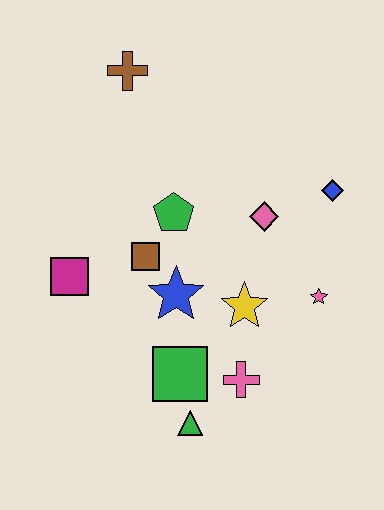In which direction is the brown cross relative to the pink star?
The brown cross is above the pink star.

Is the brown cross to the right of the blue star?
No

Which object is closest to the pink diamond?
The blue diamond is closest to the pink diamond.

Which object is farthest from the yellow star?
The brown cross is farthest from the yellow star.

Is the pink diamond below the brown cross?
Yes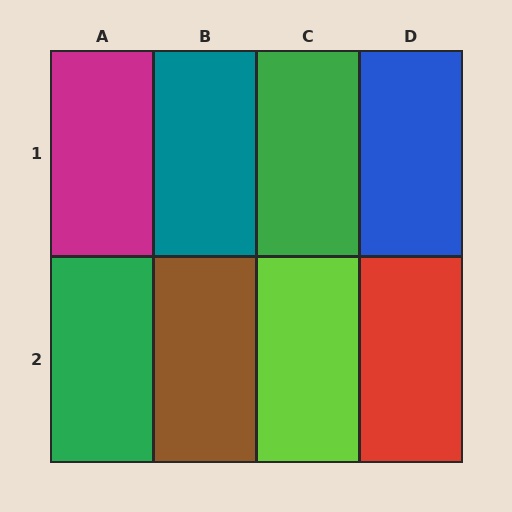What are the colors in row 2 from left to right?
Green, brown, lime, red.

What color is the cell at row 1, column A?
Magenta.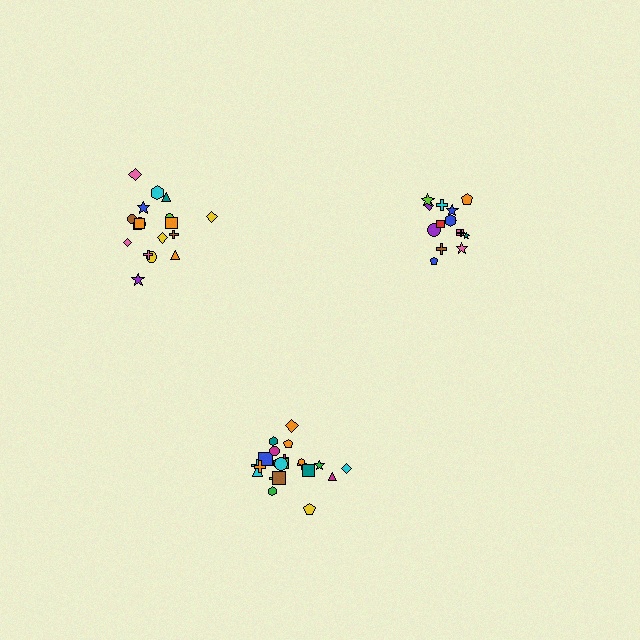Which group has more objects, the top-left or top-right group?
The top-left group.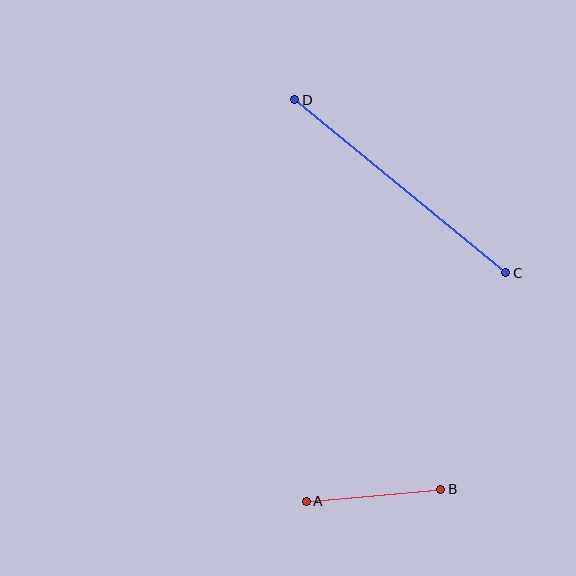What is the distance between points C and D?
The distance is approximately 273 pixels.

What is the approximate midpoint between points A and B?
The midpoint is at approximately (373, 495) pixels.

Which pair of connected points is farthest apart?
Points C and D are farthest apart.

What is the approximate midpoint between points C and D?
The midpoint is at approximately (400, 186) pixels.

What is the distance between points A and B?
The distance is approximately 135 pixels.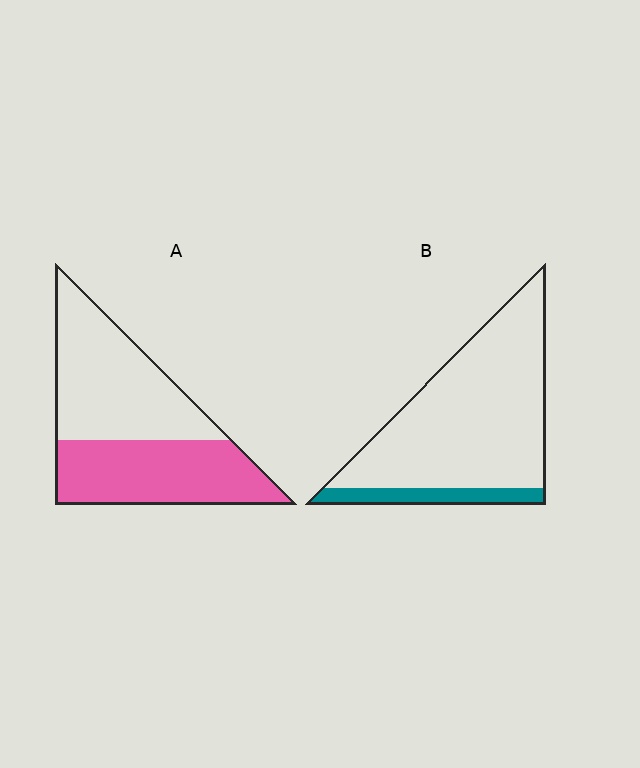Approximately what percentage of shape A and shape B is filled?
A is approximately 45% and B is approximately 15%.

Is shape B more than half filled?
No.